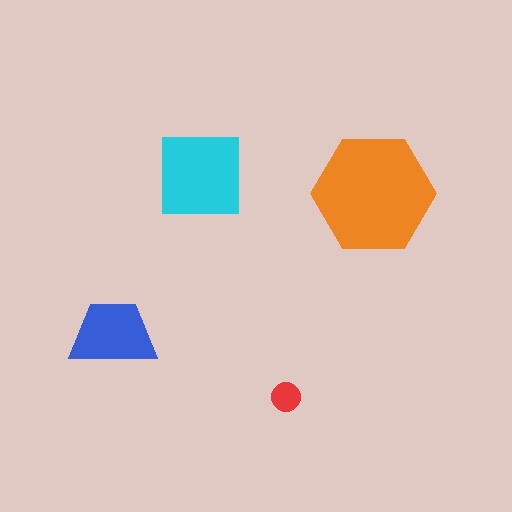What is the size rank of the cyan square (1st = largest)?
2nd.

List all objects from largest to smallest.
The orange hexagon, the cyan square, the blue trapezoid, the red circle.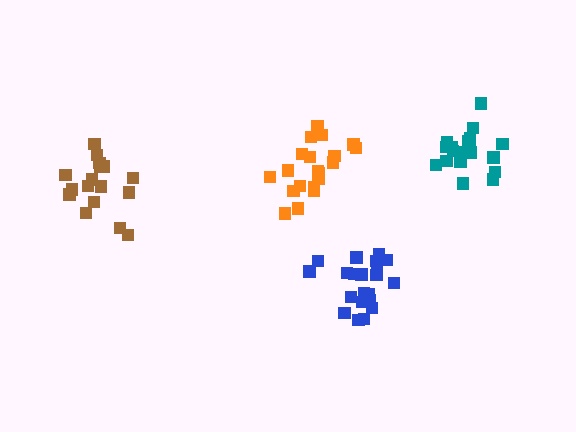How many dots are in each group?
Group 1: 17 dots, Group 2: 20 dots, Group 3: 19 dots, Group 4: 21 dots (77 total).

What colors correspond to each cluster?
The clusters are colored: brown, orange, teal, blue.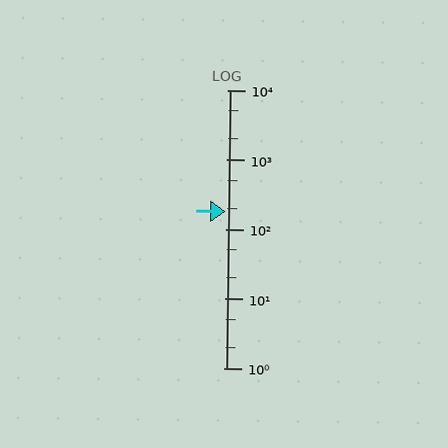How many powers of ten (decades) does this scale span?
The scale spans 4 decades, from 1 to 10000.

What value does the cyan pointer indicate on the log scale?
The pointer indicates approximately 180.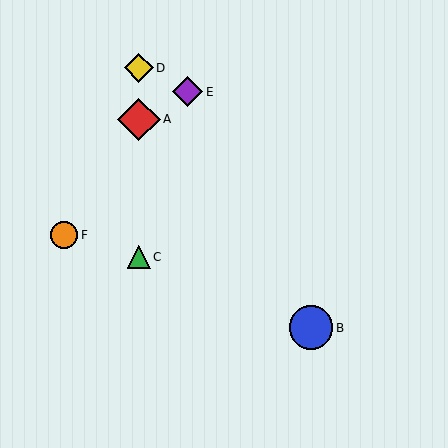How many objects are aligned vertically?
3 objects (A, C, D) are aligned vertically.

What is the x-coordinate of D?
Object D is at x≈139.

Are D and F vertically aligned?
No, D is at x≈139 and F is at x≈64.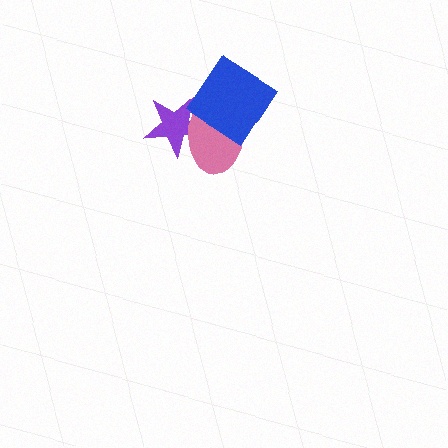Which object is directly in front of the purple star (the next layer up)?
The pink ellipse is directly in front of the purple star.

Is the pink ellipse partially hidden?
Yes, it is partially covered by another shape.